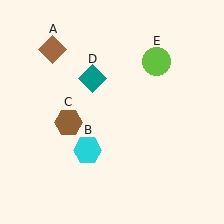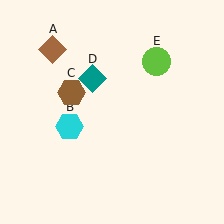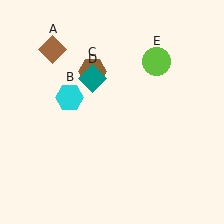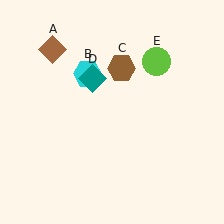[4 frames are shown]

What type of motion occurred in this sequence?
The cyan hexagon (object B), brown hexagon (object C) rotated clockwise around the center of the scene.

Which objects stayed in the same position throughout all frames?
Brown diamond (object A) and teal diamond (object D) and lime circle (object E) remained stationary.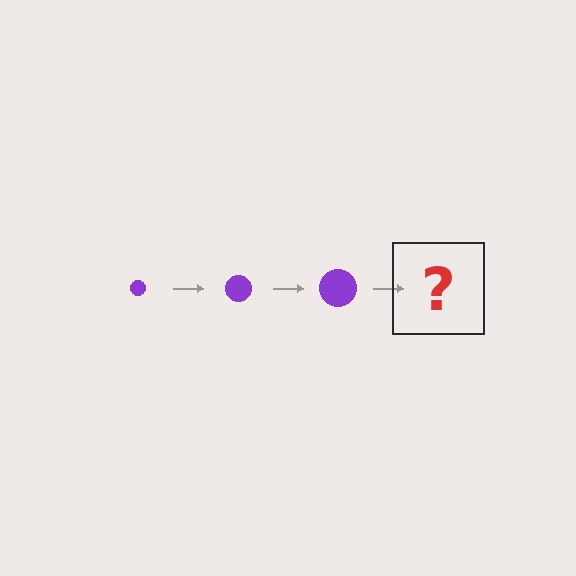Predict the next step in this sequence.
The next step is a purple circle, larger than the previous one.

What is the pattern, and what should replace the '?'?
The pattern is that the circle gets progressively larger each step. The '?' should be a purple circle, larger than the previous one.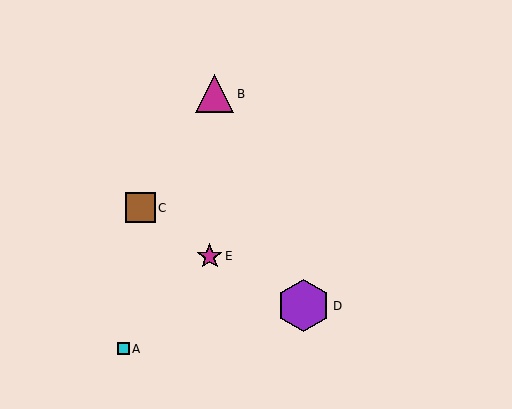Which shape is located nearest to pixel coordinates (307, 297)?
The purple hexagon (labeled D) at (304, 306) is nearest to that location.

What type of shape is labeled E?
Shape E is a magenta star.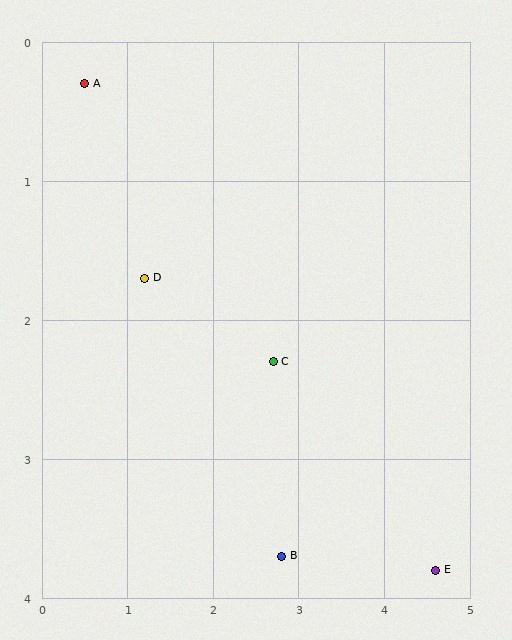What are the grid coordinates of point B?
Point B is at approximately (2.8, 3.7).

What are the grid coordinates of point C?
Point C is at approximately (2.7, 2.3).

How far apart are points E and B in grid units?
Points E and B are about 1.8 grid units apart.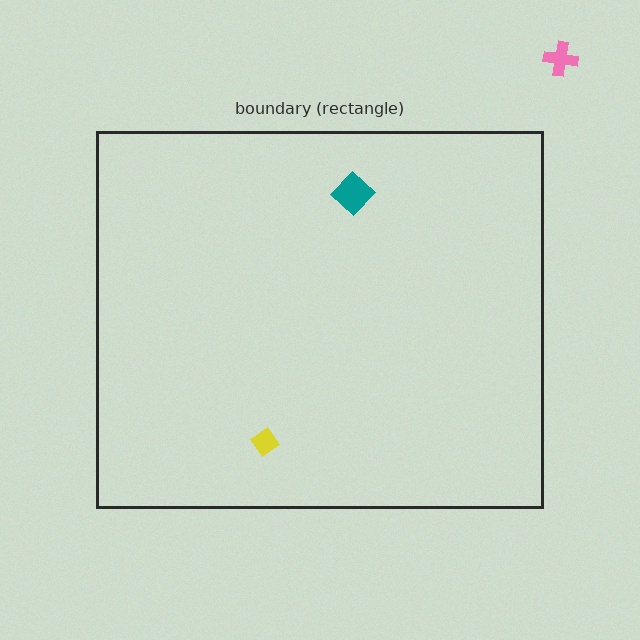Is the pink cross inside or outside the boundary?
Outside.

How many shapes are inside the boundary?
2 inside, 1 outside.